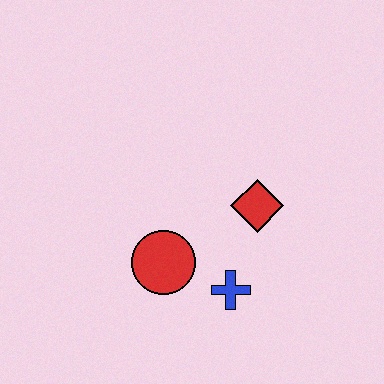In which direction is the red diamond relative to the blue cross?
The red diamond is above the blue cross.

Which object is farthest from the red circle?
The red diamond is farthest from the red circle.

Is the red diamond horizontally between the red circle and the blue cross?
No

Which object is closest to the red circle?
The blue cross is closest to the red circle.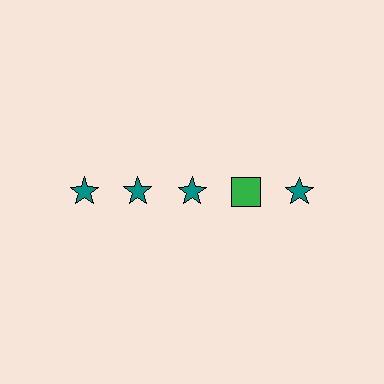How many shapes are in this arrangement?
There are 5 shapes arranged in a grid pattern.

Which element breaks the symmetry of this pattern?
The green square in the top row, second from right column breaks the symmetry. All other shapes are teal stars.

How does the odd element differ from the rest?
It differs in both color (green instead of teal) and shape (square instead of star).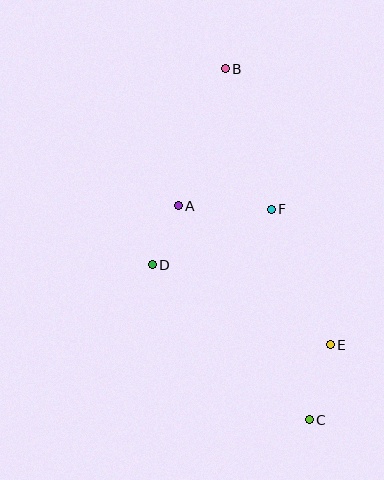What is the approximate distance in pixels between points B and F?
The distance between B and F is approximately 148 pixels.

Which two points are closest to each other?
Points A and D are closest to each other.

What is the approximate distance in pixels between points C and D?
The distance between C and D is approximately 221 pixels.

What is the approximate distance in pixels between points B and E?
The distance between B and E is approximately 296 pixels.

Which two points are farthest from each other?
Points B and C are farthest from each other.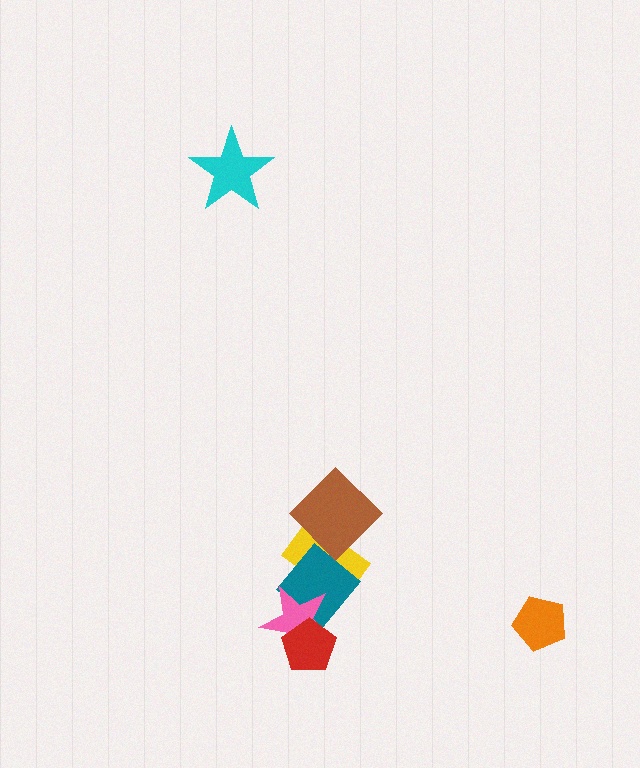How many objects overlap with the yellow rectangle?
3 objects overlap with the yellow rectangle.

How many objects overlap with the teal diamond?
2 objects overlap with the teal diamond.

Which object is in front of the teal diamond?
The pink star is in front of the teal diamond.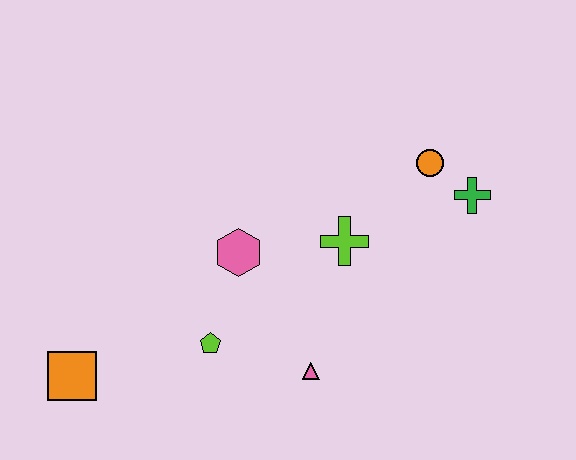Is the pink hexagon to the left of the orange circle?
Yes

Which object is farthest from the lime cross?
The orange square is farthest from the lime cross.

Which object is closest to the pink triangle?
The lime pentagon is closest to the pink triangle.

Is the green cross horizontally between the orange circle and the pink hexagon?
No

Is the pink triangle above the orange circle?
No